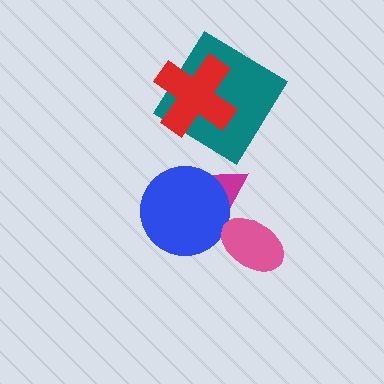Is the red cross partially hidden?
No, no other shape covers it.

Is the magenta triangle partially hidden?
Yes, it is partially covered by another shape.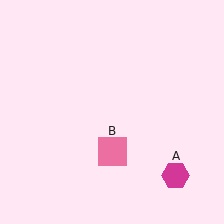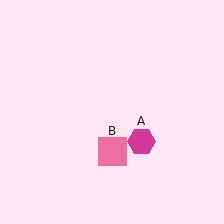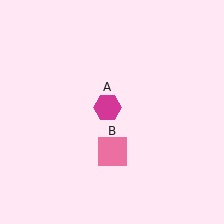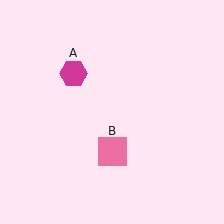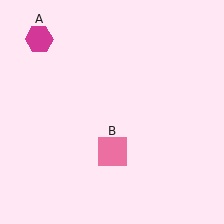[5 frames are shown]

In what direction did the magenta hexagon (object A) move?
The magenta hexagon (object A) moved up and to the left.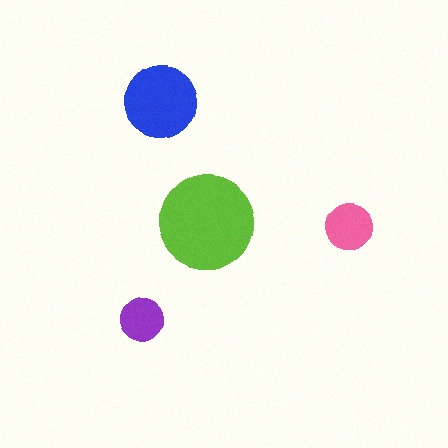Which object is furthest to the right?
The pink circle is rightmost.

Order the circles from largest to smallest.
the lime one, the blue one, the pink one, the purple one.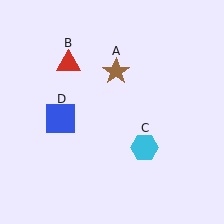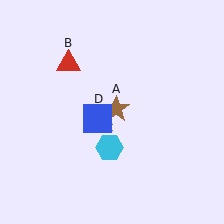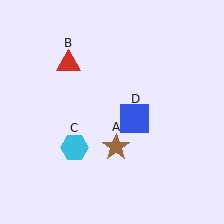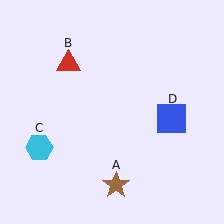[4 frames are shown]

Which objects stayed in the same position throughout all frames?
Red triangle (object B) remained stationary.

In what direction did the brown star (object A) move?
The brown star (object A) moved down.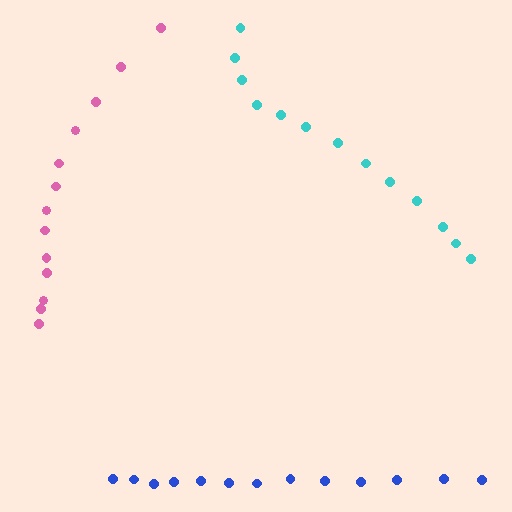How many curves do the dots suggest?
There are 3 distinct paths.